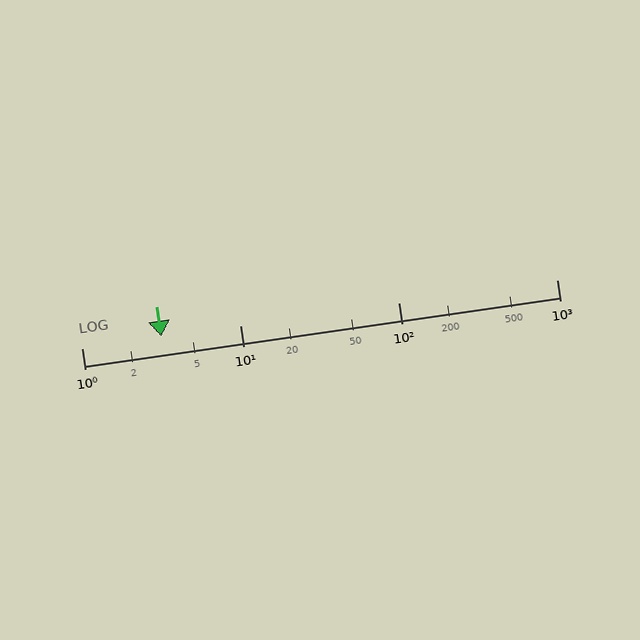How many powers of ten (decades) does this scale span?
The scale spans 3 decades, from 1 to 1000.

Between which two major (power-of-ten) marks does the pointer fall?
The pointer is between 1 and 10.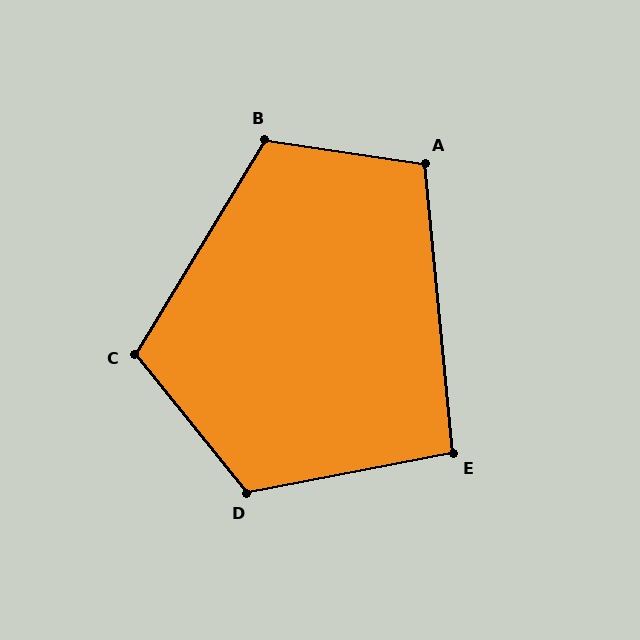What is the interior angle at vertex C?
Approximately 110 degrees (obtuse).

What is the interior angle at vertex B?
Approximately 113 degrees (obtuse).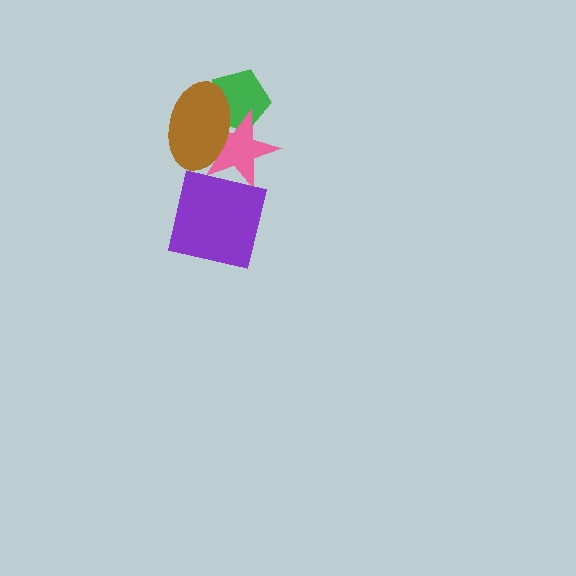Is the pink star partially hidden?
Yes, it is partially covered by another shape.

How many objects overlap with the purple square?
1 object overlaps with the purple square.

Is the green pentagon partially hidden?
Yes, it is partially covered by another shape.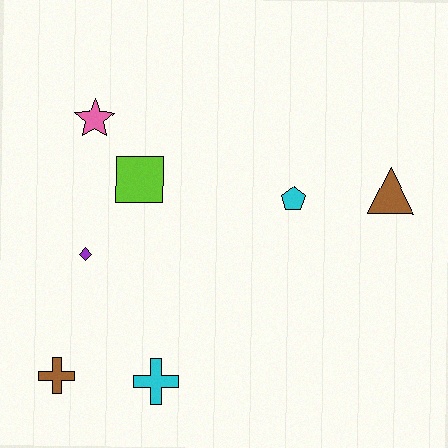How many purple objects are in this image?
There is 1 purple object.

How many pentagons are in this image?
There is 1 pentagon.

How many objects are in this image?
There are 7 objects.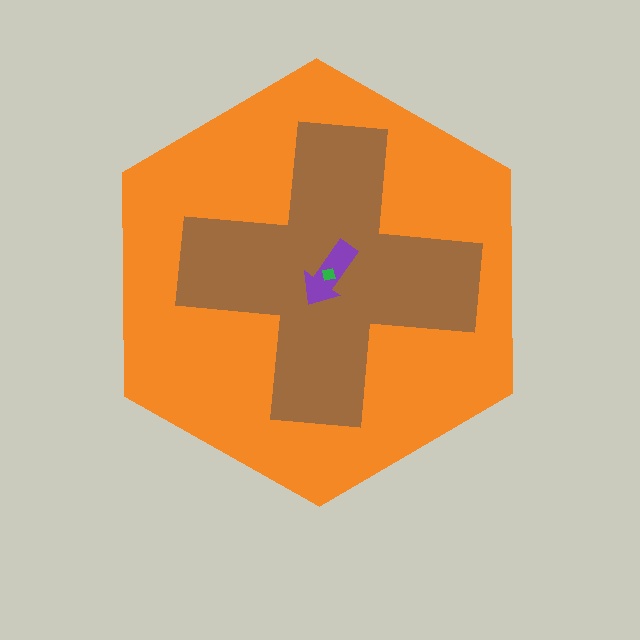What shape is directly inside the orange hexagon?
The brown cross.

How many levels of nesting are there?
4.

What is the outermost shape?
The orange hexagon.